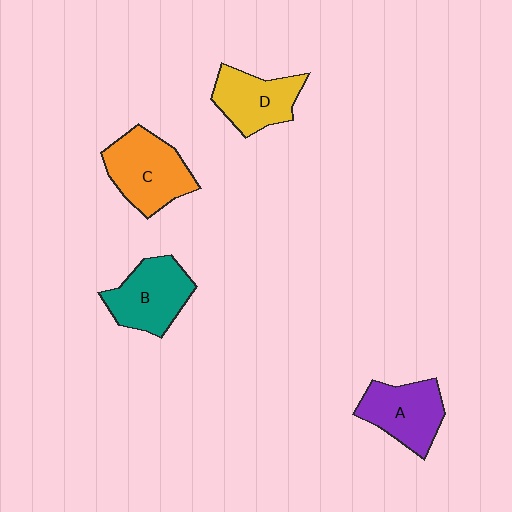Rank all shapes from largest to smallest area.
From largest to smallest: C (orange), B (teal), A (purple), D (yellow).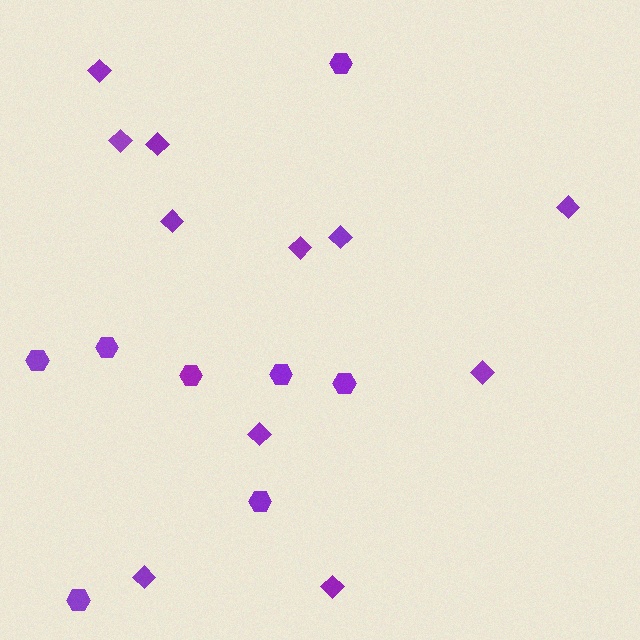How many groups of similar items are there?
There are 2 groups: one group of hexagons (8) and one group of diamonds (11).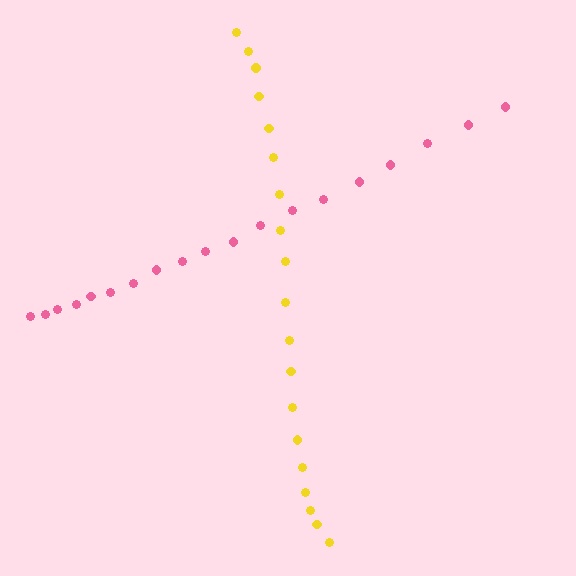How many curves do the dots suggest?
There are 2 distinct paths.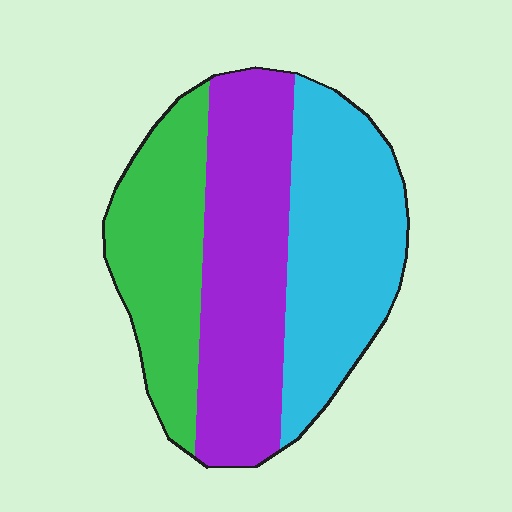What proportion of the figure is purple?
Purple covers around 35% of the figure.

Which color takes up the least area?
Green, at roughly 25%.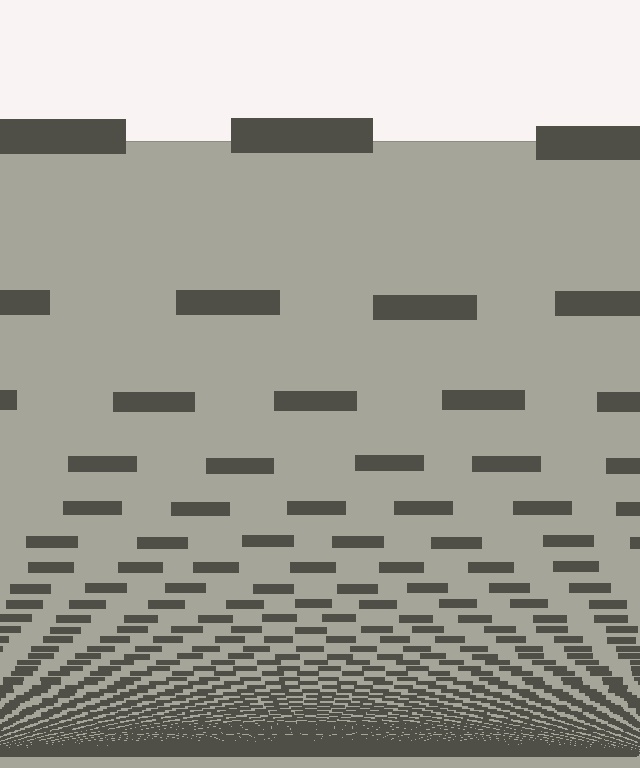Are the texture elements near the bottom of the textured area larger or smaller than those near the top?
Smaller. The gradient is inverted — elements near the bottom are smaller and denser.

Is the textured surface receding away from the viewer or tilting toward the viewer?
The surface appears to tilt toward the viewer. Texture elements get larger and sparser toward the top.